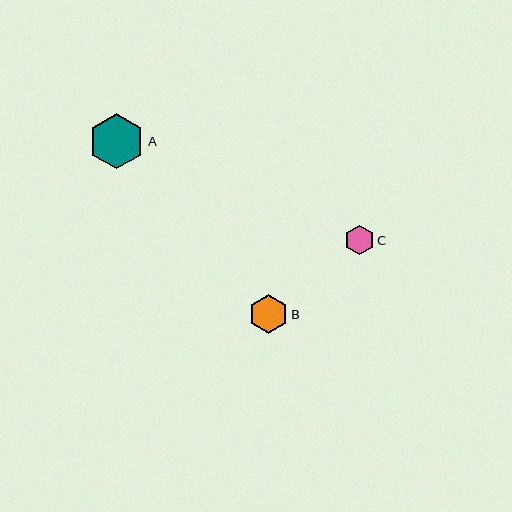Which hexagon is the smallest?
Hexagon C is the smallest with a size of approximately 29 pixels.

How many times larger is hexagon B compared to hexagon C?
Hexagon B is approximately 1.3 times the size of hexagon C.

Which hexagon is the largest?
Hexagon A is the largest with a size of approximately 55 pixels.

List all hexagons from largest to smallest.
From largest to smallest: A, B, C.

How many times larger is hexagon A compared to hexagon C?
Hexagon A is approximately 1.9 times the size of hexagon C.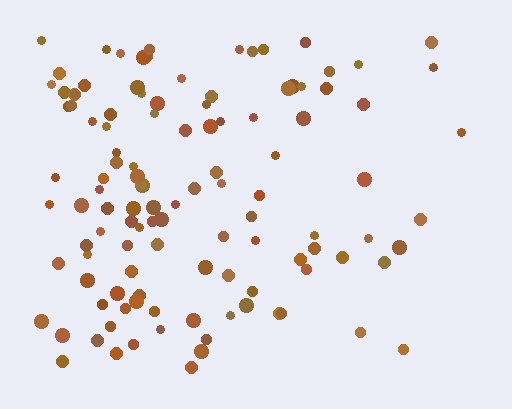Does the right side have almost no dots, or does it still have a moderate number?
Still a moderate number, just noticeably fewer than the left.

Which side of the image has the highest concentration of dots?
The left.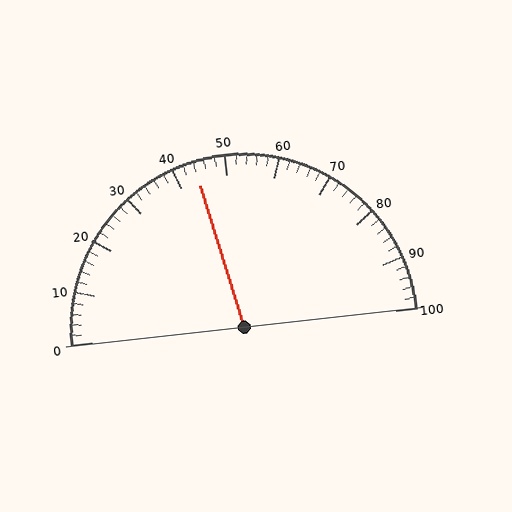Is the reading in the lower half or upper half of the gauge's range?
The reading is in the lower half of the range (0 to 100).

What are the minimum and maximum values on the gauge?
The gauge ranges from 0 to 100.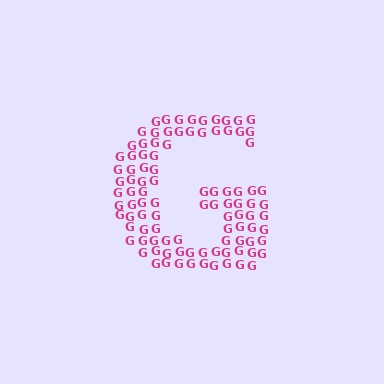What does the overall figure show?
The overall figure shows the letter G.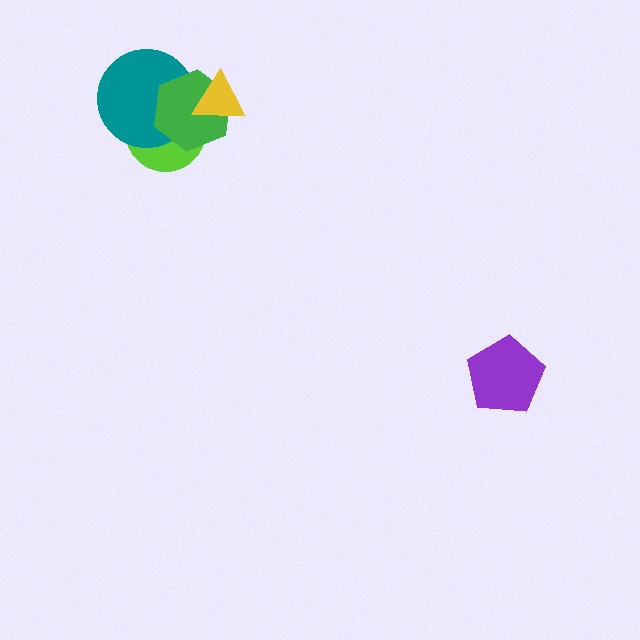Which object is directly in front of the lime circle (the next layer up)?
The teal circle is directly in front of the lime circle.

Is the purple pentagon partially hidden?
No, no other shape covers it.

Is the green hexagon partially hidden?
Yes, it is partially covered by another shape.